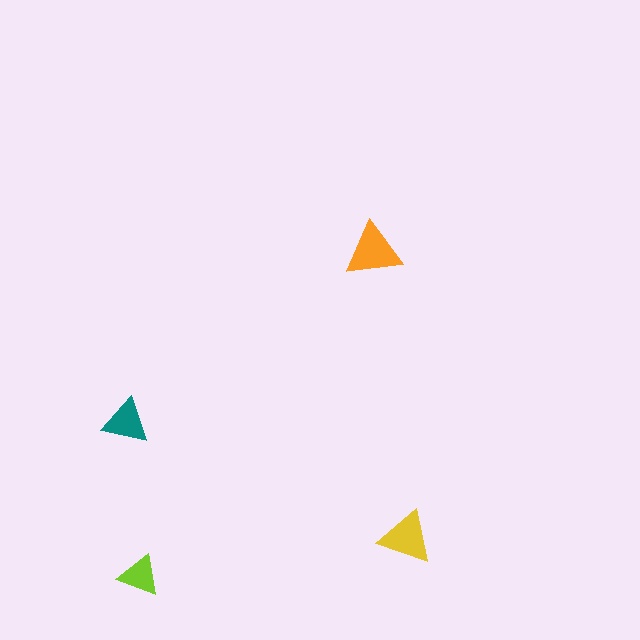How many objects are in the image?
There are 4 objects in the image.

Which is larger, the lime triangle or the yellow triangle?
The yellow one.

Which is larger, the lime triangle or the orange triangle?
The orange one.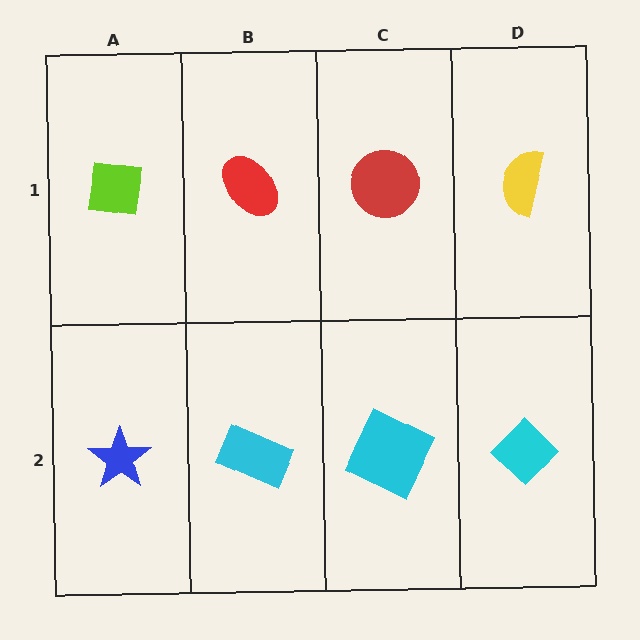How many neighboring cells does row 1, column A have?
2.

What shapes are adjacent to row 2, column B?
A red ellipse (row 1, column B), a blue star (row 2, column A), a cyan square (row 2, column C).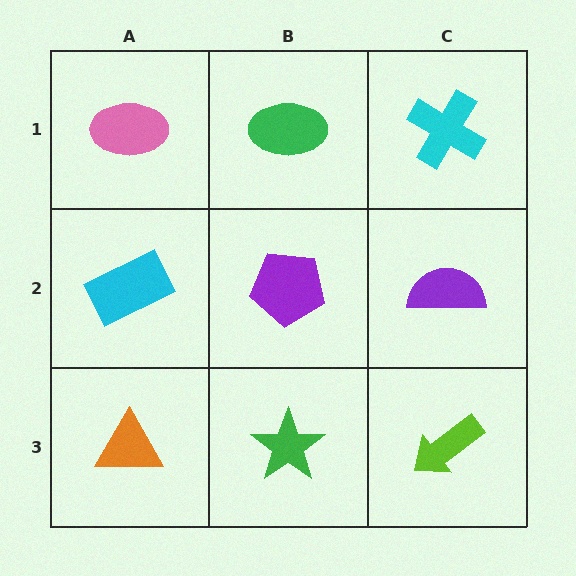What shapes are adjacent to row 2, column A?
A pink ellipse (row 1, column A), an orange triangle (row 3, column A), a purple pentagon (row 2, column B).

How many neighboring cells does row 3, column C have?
2.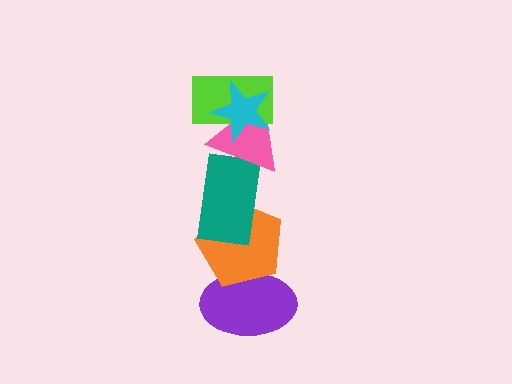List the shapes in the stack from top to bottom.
From top to bottom: the cyan star, the lime rectangle, the pink triangle, the teal rectangle, the orange pentagon, the purple ellipse.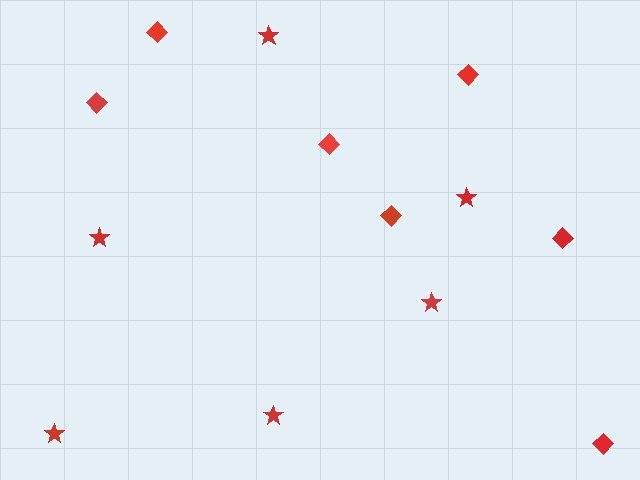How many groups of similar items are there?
There are 2 groups: one group of diamonds (7) and one group of stars (6).